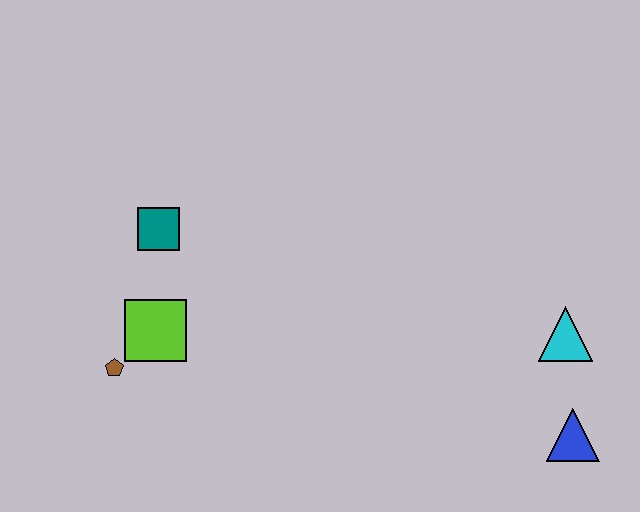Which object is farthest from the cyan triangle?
The brown pentagon is farthest from the cyan triangle.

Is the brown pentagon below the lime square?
Yes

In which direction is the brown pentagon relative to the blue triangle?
The brown pentagon is to the left of the blue triangle.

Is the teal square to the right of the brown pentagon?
Yes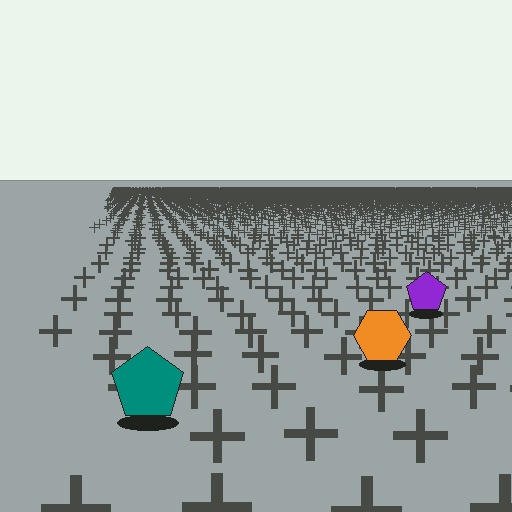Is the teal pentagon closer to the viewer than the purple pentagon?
Yes. The teal pentagon is closer — you can tell from the texture gradient: the ground texture is coarser near it.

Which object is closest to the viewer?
The teal pentagon is closest. The texture marks near it are larger and more spread out.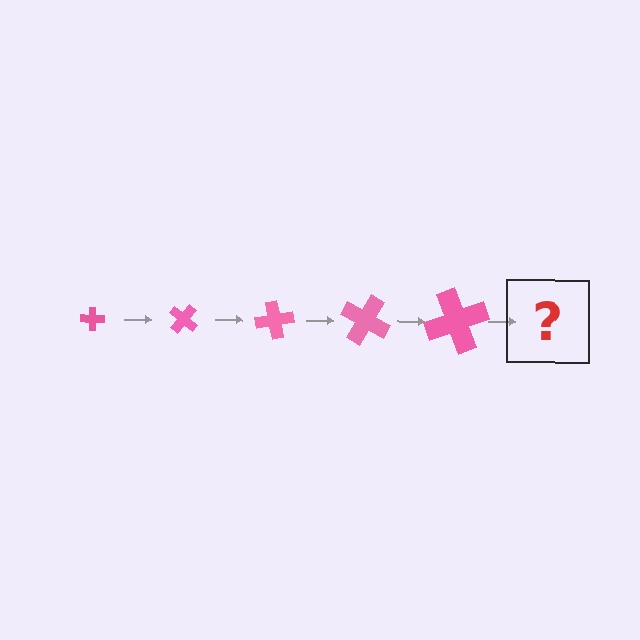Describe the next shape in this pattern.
It should be a cross, larger than the previous one and rotated 200 degrees from the start.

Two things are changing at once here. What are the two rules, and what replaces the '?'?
The two rules are that the cross grows larger each step and it rotates 40 degrees each step. The '?' should be a cross, larger than the previous one and rotated 200 degrees from the start.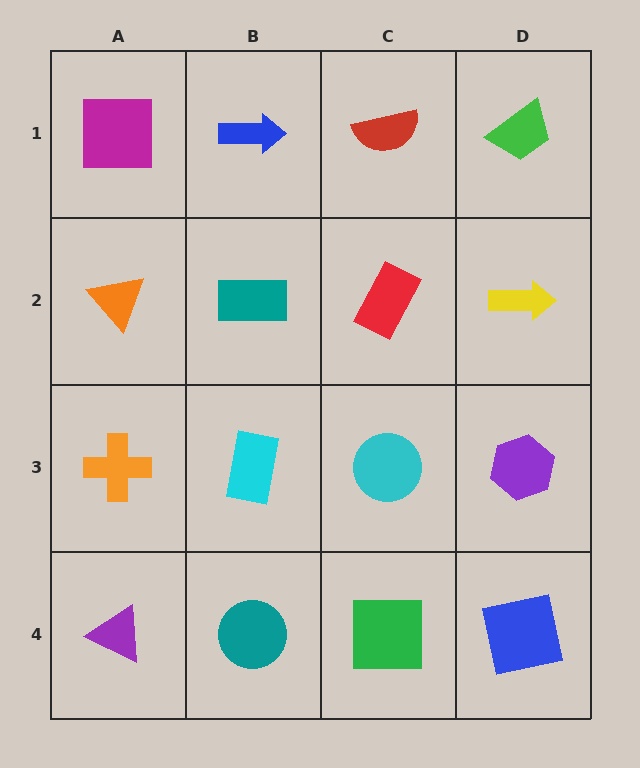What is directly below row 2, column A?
An orange cross.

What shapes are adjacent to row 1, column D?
A yellow arrow (row 2, column D), a red semicircle (row 1, column C).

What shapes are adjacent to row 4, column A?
An orange cross (row 3, column A), a teal circle (row 4, column B).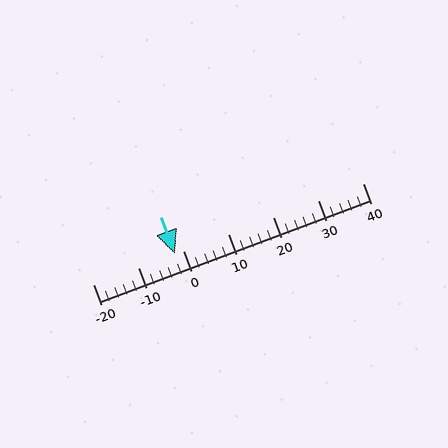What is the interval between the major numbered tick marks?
The major tick marks are spaced 10 units apart.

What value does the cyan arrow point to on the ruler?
The cyan arrow points to approximately -2.